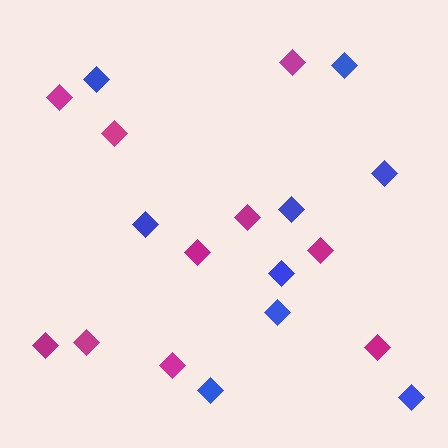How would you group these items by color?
There are 2 groups: one group of blue diamonds (9) and one group of magenta diamonds (10).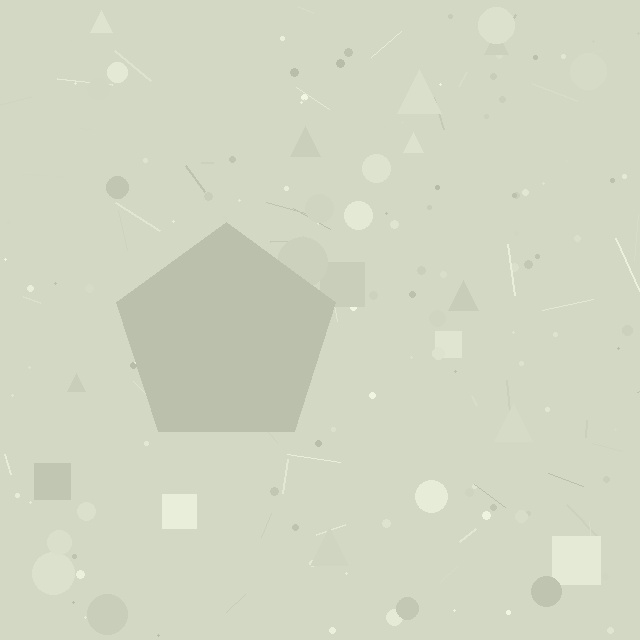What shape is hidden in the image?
A pentagon is hidden in the image.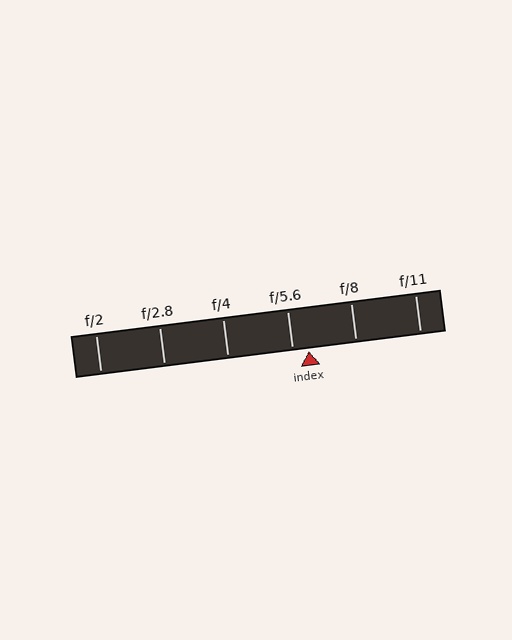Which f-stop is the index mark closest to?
The index mark is closest to f/5.6.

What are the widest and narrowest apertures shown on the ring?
The widest aperture shown is f/2 and the narrowest is f/11.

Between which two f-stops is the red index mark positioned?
The index mark is between f/5.6 and f/8.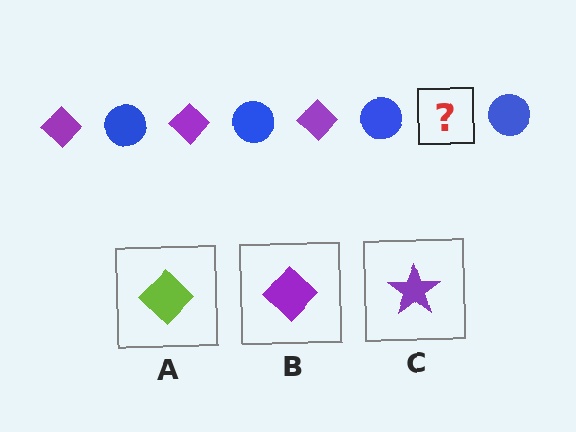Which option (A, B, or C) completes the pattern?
B.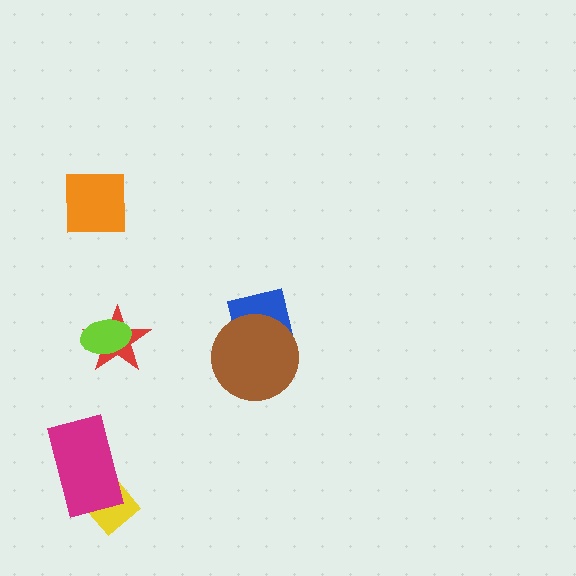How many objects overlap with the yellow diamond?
1 object overlaps with the yellow diamond.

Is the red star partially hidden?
Yes, it is partially covered by another shape.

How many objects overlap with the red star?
1 object overlaps with the red star.